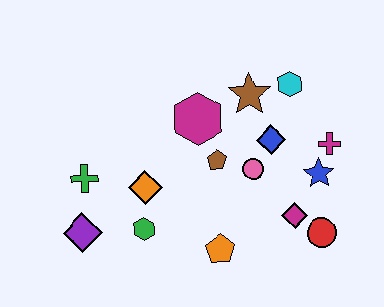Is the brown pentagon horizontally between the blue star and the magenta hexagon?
Yes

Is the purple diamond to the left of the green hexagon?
Yes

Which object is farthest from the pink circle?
The purple diamond is farthest from the pink circle.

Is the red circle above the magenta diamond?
No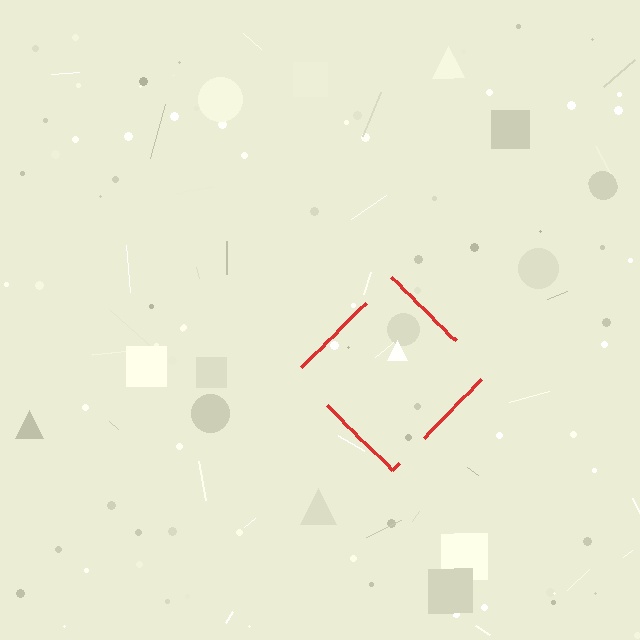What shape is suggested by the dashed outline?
The dashed outline suggests a diamond.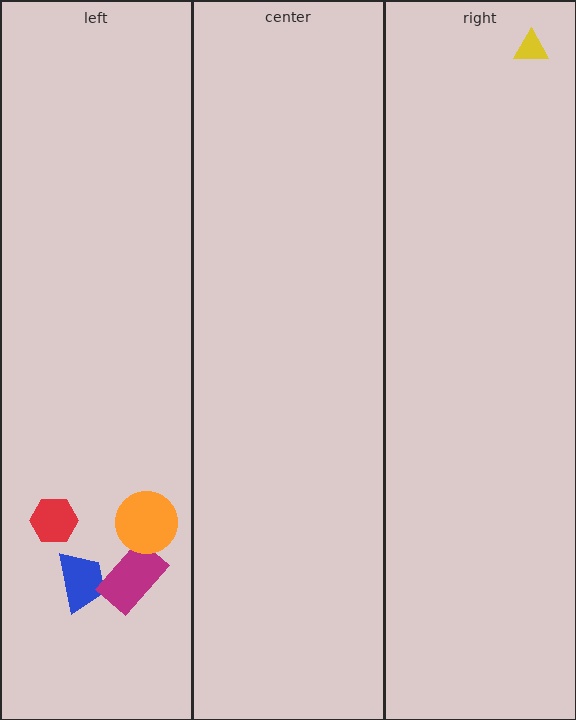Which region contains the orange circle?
The left region.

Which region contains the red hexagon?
The left region.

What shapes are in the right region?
The yellow triangle.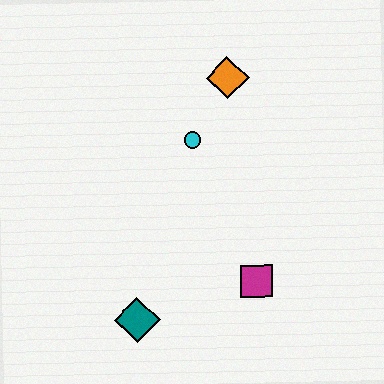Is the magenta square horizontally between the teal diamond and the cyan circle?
No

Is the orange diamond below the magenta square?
No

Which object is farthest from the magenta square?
The orange diamond is farthest from the magenta square.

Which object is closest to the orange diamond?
The cyan circle is closest to the orange diamond.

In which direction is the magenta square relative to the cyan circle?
The magenta square is below the cyan circle.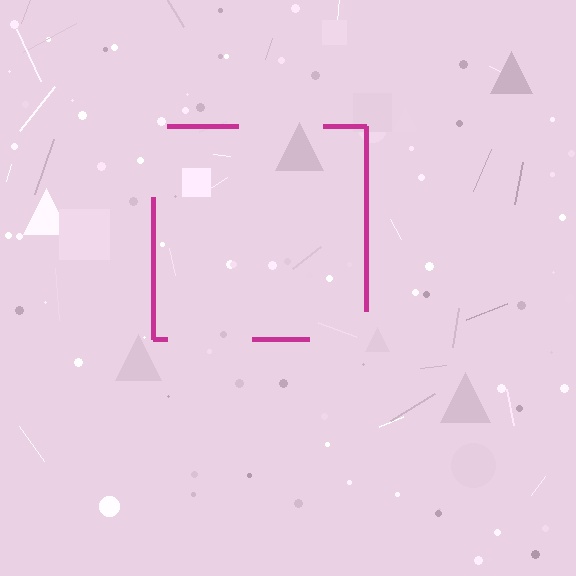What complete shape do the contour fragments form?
The contour fragments form a square.